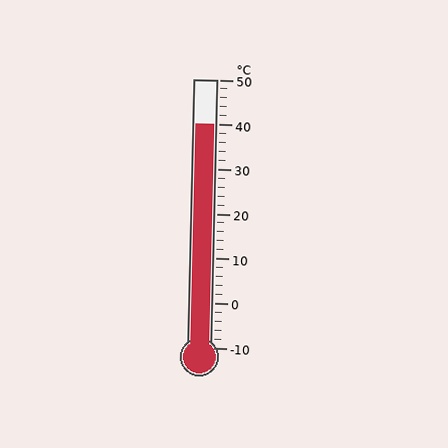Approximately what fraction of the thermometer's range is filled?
The thermometer is filled to approximately 85% of its range.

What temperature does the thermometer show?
The thermometer shows approximately 40°C.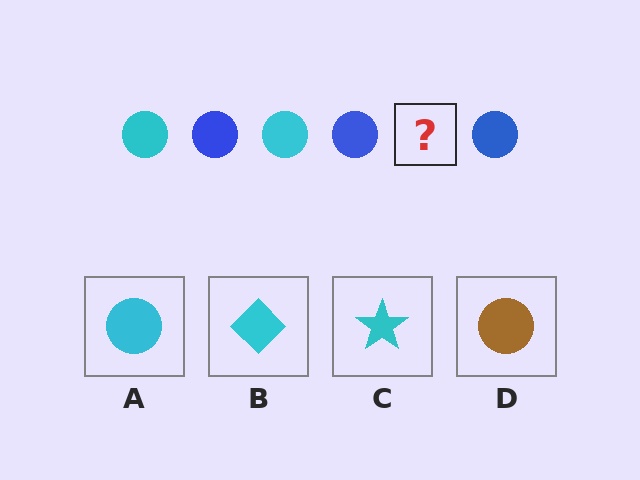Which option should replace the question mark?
Option A.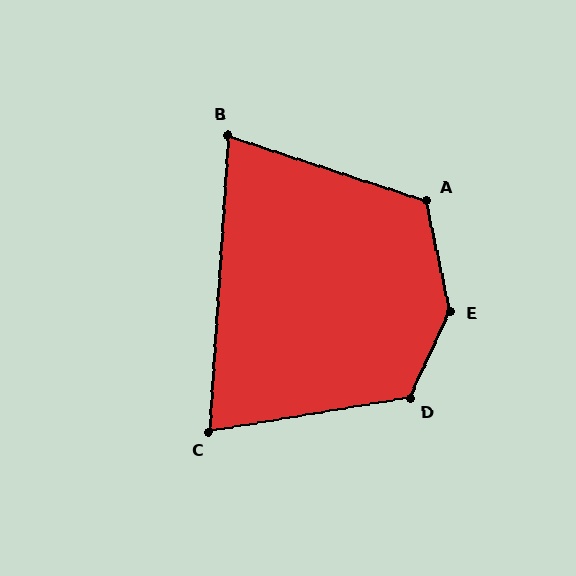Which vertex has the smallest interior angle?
B, at approximately 76 degrees.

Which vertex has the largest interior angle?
E, at approximately 143 degrees.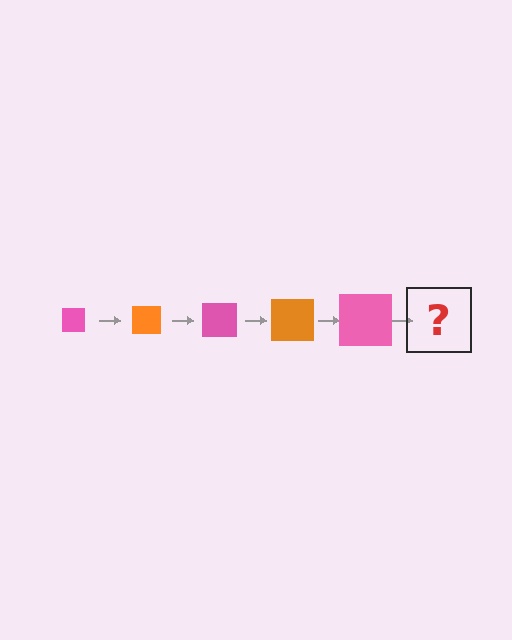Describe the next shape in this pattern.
It should be an orange square, larger than the previous one.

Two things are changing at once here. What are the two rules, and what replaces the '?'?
The two rules are that the square grows larger each step and the color cycles through pink and orange. The '?' should be an orange square, larger than the previous one.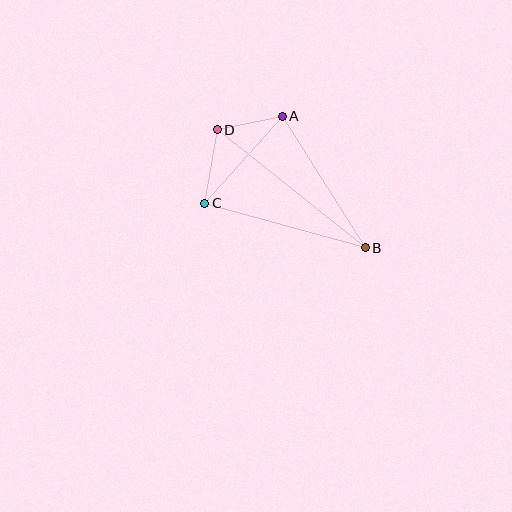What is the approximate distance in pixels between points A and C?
The distance between A and C is approximately 116 pixels.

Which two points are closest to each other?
Points A and D are closest to each other.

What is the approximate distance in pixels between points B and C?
The distance between B and C is approximately 166 pixels.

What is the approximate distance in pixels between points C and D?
The distance between C and D is approximately 74 pixels.